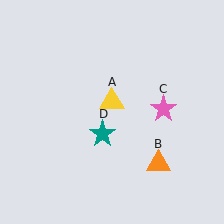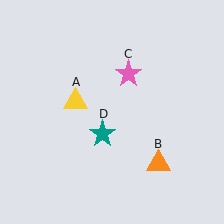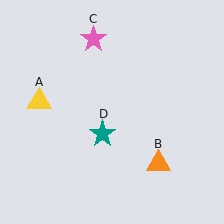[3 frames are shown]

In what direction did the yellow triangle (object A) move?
The yellow triangle (object A) moved left.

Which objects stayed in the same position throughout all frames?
Orange triangle (object B) and teal star (object D) remained stationary.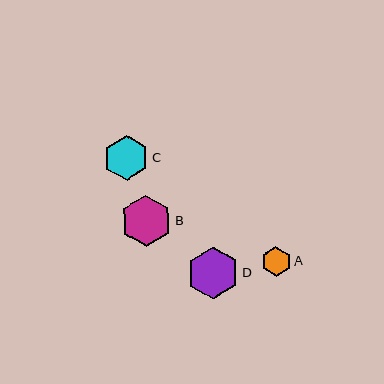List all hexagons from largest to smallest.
From largest to smallest: D, B, C, A.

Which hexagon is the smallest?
Hexagon A is the smallest with a size of approximately 29 pixels.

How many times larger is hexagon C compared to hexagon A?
Hexagon C is approximately 1.5 times the size of hexagon A.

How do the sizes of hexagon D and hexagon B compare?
Hexagon D and hexagon B are approximately the same size.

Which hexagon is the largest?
Hexagon D is the largest with a size of approximately 52 pixels.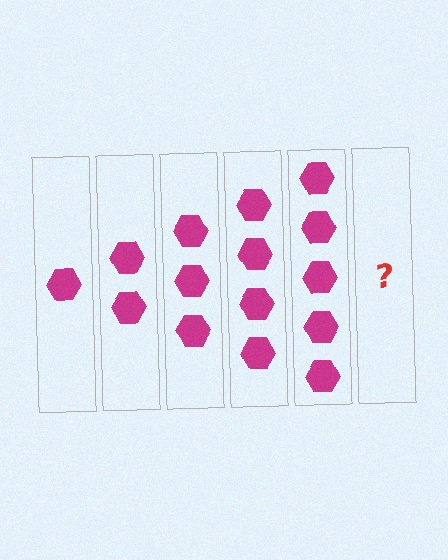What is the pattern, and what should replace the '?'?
The pattern is that each step adds one more hexagon. The '?' should be 6 hexagons.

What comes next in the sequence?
The next element should be 6 hexagons.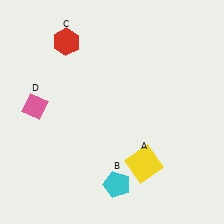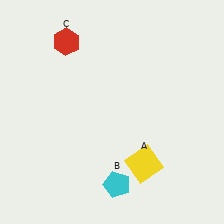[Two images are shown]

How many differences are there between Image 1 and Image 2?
There is 1 difference between the two images.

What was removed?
The pink diamond (D) was removed in Image 2.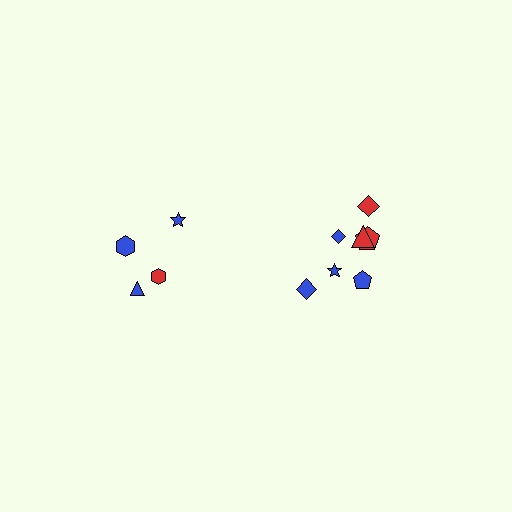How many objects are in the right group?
There are 7 objects.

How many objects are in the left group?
There are 4 objects.